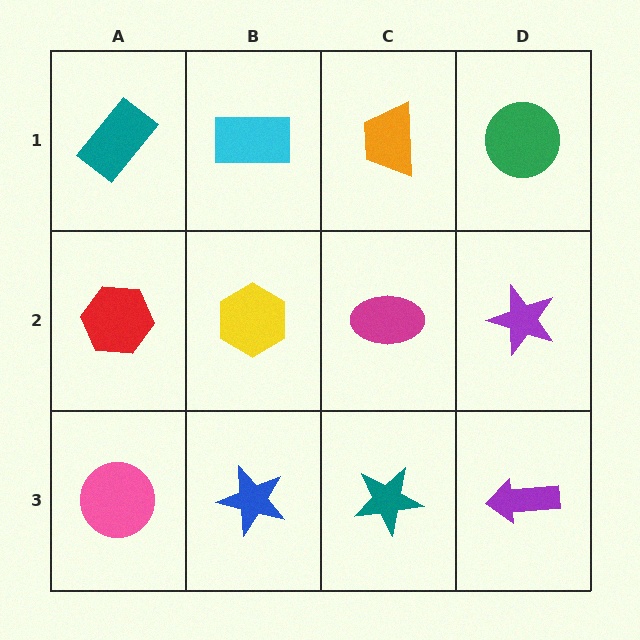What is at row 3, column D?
A purple arrow.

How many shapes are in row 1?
4 shapes.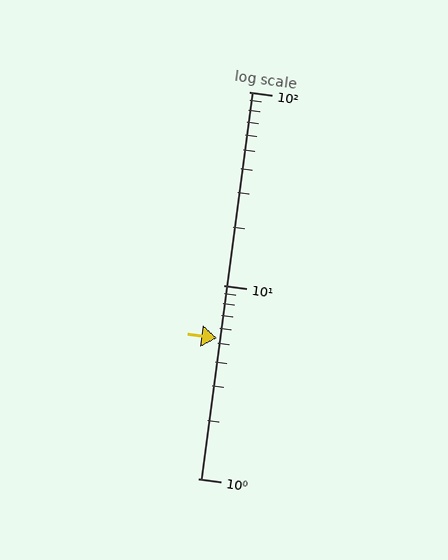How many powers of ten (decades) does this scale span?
The scale spans 2 decades, from 1 to 100.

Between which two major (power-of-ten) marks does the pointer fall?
The pointer is between 1 and 10.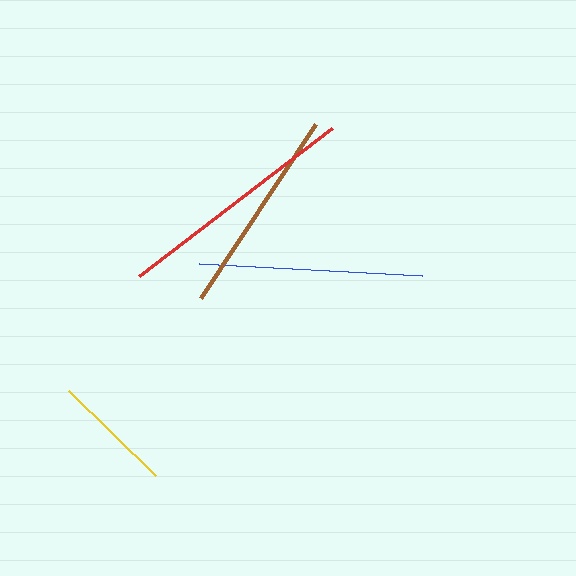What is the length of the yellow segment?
The yellow segment is approximately 121 pixels long.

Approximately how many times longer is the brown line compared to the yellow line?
The brown line is approximately 1.7 times the length of the yellow line.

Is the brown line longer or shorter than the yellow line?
The brown line is longer than the yellow line.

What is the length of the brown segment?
The brown segment is approximately 209 pixels long.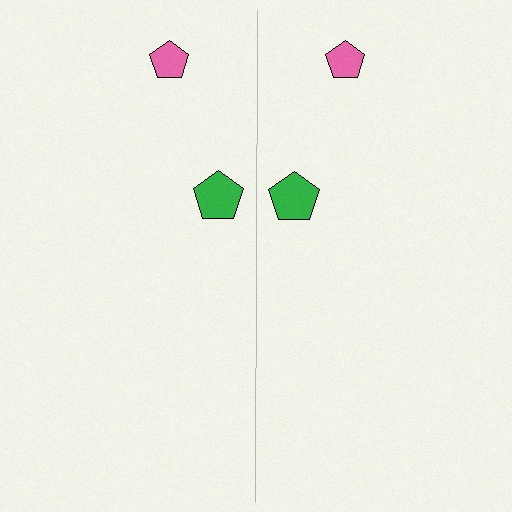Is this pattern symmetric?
Yes, this pattern has bilateral (reflection) symmetry.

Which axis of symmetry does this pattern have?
The pattern has a vertical axis of symmetry running through the center of the image.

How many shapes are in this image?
There are 4 shapes in this image.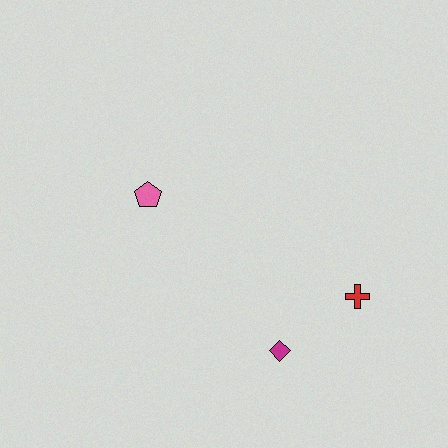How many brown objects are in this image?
There are no brown objects.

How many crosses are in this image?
There is 1 cross.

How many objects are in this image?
There are 3 objects.